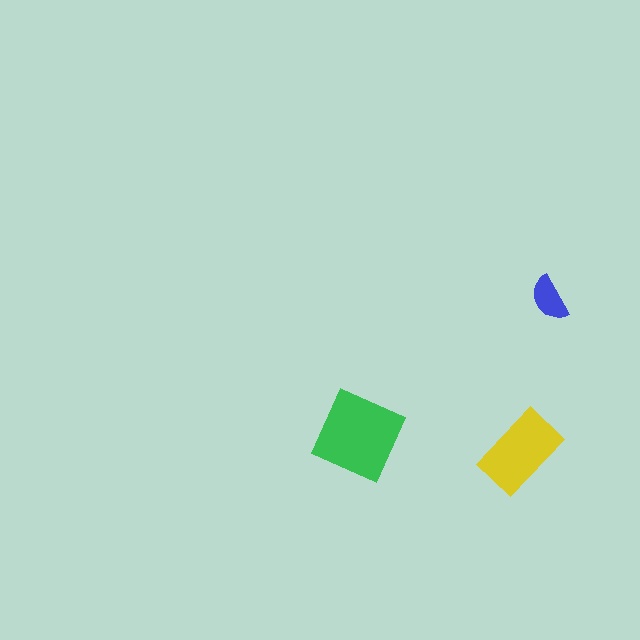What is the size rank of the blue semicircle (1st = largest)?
3rd.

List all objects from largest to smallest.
The green square, the yellow rectangle, the blue semicircle.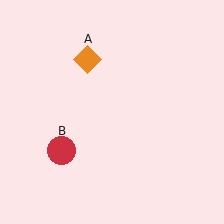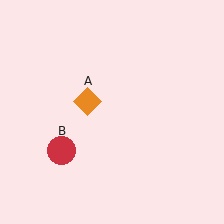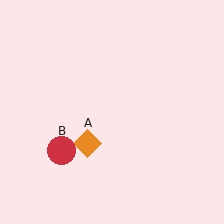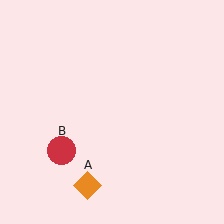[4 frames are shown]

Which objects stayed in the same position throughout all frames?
Red circle (object B) remained stationary.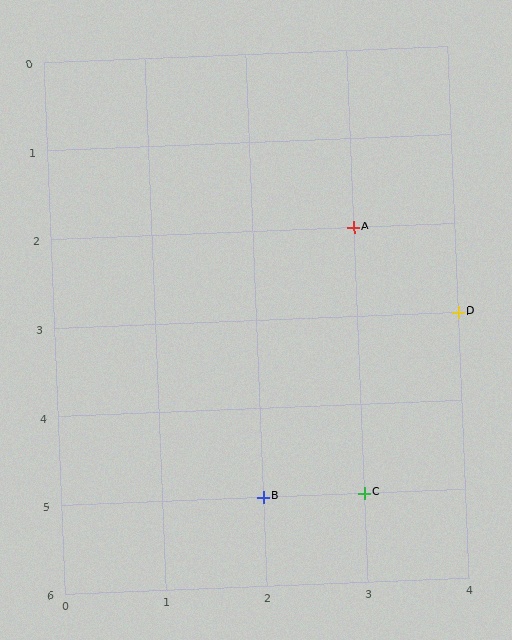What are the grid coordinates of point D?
Point D is at grid coordinates (4, 3).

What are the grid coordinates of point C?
Point C is at grid coordinates (3, 5).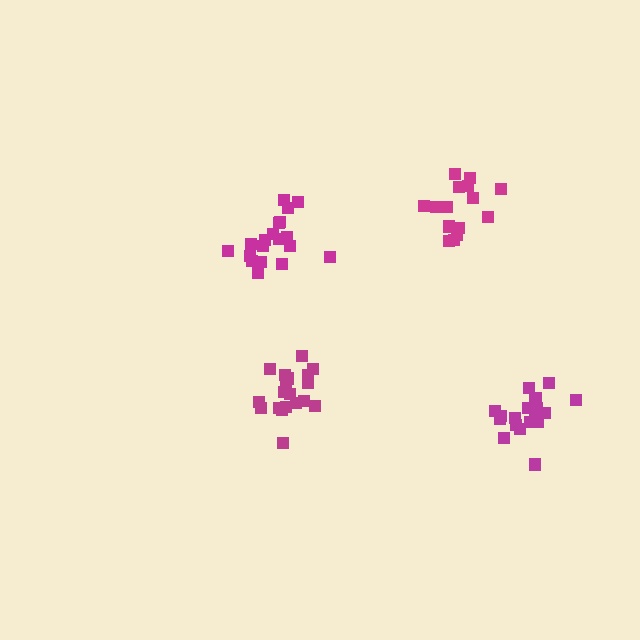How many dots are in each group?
Group 1: 15 dots, Group 2: 19 dots, Group 3: 20 dots, Group 4: 19 dots (73 total).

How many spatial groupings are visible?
There are 4 spatial groupings.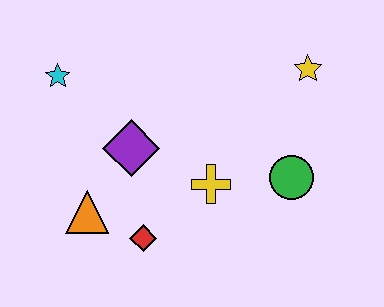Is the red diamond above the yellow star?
No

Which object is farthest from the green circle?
The cyan star is farthest from the green circle.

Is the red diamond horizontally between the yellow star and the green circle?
No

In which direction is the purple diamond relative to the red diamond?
The purple diamond is above the red diamond.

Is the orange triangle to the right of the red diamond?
No